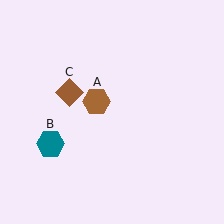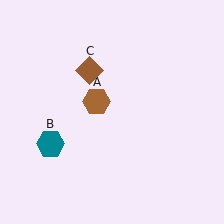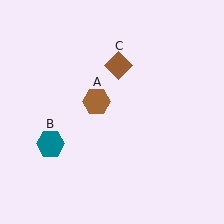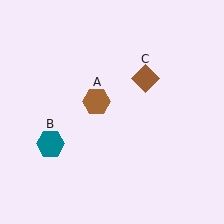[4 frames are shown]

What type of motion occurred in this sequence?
The brown diamond (object C) rotated clockwise around the center of the scene.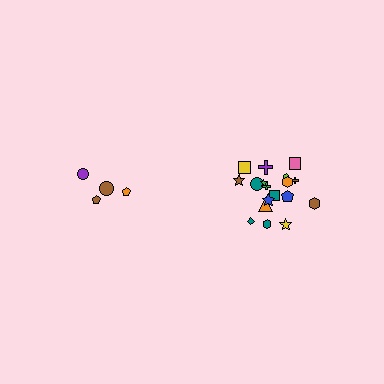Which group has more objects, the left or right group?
The right group.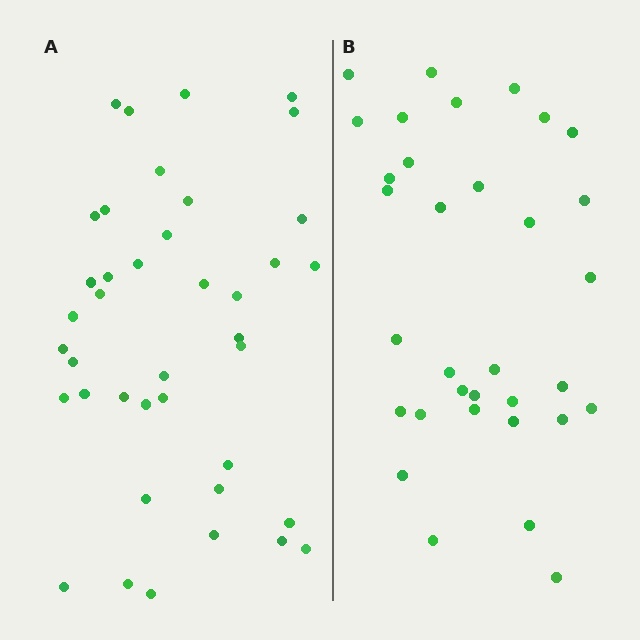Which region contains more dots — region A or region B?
Region A (the left region) has more dots.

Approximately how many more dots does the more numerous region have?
Region A has roughly 8 or so more dots than region B.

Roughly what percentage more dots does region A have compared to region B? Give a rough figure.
About 20% more.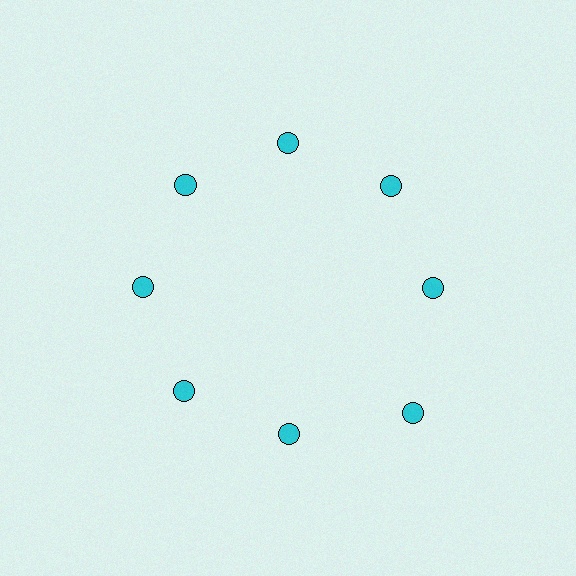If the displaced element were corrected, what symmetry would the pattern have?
It would have 8-fold rotational symmetry — the pattern would map onto itself every 45 degrees.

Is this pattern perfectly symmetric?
No. The 8 cyan circles are arranged in a ring, but one element near the 4 o'clock position is pushed outward from the center, breaking the 8-fold rotational symmetry.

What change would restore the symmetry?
The symmetry would be restored by moving it inward, back onto the ring so that all 8 circles sit at equal angles and equal distance from the center.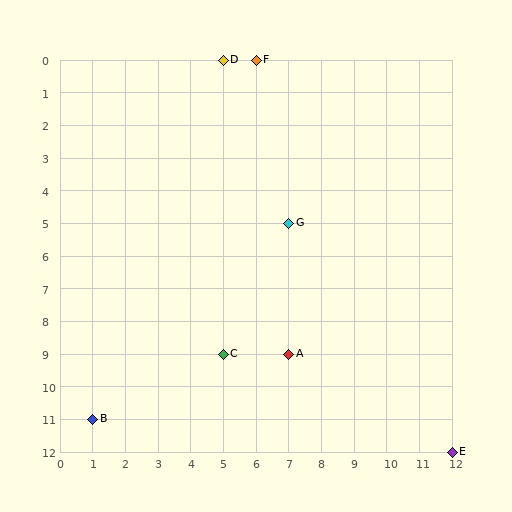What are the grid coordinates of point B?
Point B is at grid coordinates (1, 11).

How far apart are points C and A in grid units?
Points C and A are 2 columns apart.